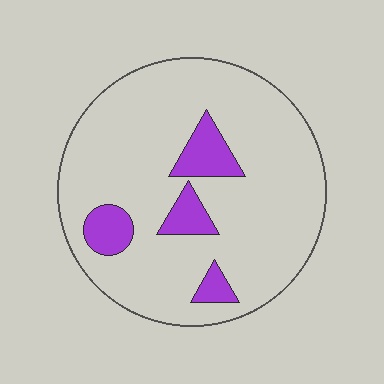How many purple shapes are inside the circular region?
4.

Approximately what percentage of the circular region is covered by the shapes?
Approximately 15%.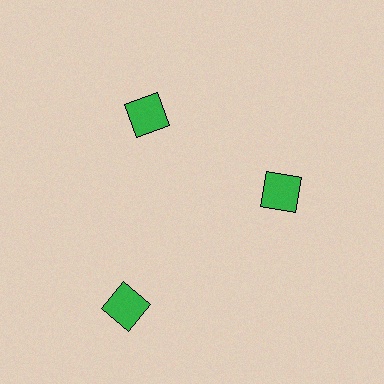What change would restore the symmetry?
The symmetry would be restored by moving it inward, back onto the ring so that all 3 diamonds sit at equal angles and equal distance from the center.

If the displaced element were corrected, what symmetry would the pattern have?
It would have 3-fold rotational symmetry — the pattern would map onto itself every 120 degrees.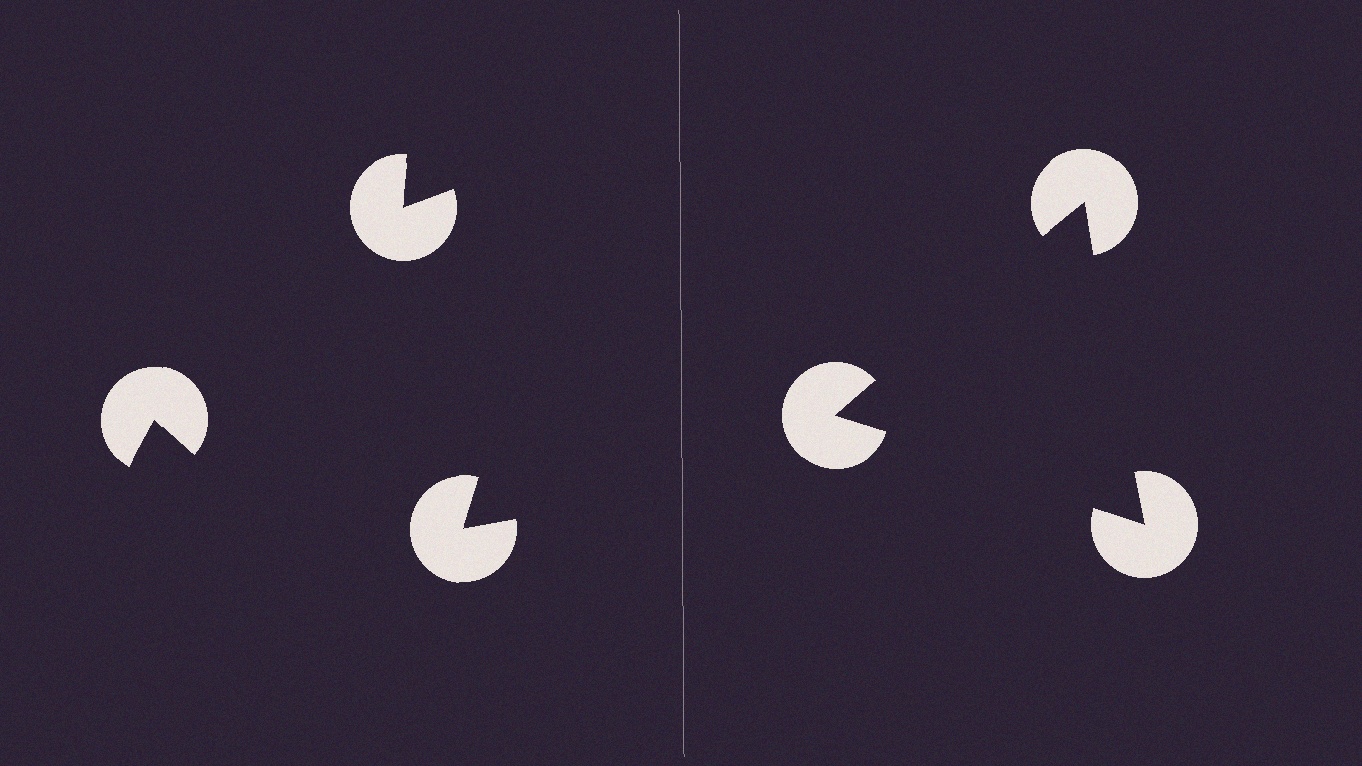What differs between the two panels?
The pac-man discs are positioned identically on both sides; only the wedge orientations differ. On the right they align to a triangle; on the left they are misaligned.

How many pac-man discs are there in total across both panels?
6 — 3 on each side.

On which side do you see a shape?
An illusory triangle appears on the right side. On the left side the wedge cuts are rotated, so no coherent shape forms.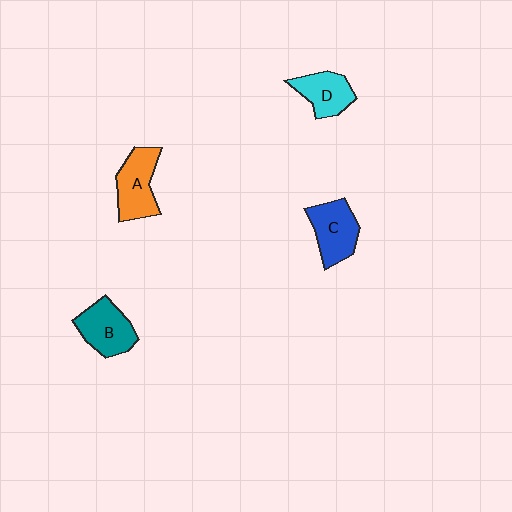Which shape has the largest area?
Shape A (orange).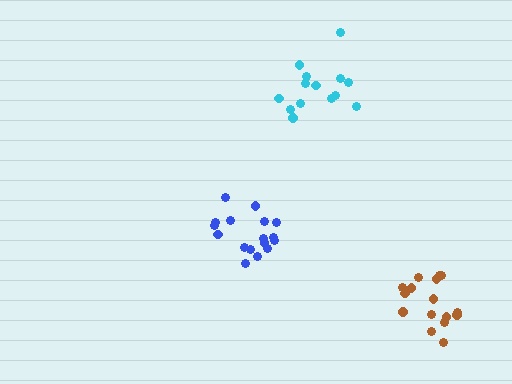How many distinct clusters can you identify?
There are 3 distinct clusters.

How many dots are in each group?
Group 1: 17 dots, Group 2: 16 dots, Group 3: 15 dots (48 total).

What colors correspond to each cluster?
The clusters are colored: blue, brown, cyan.